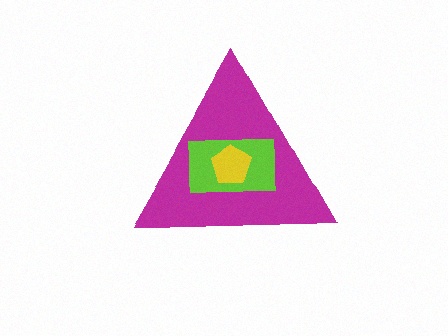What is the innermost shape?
The yellow pentagon.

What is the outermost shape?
The magenta triangle.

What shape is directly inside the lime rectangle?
The yellow pentagon.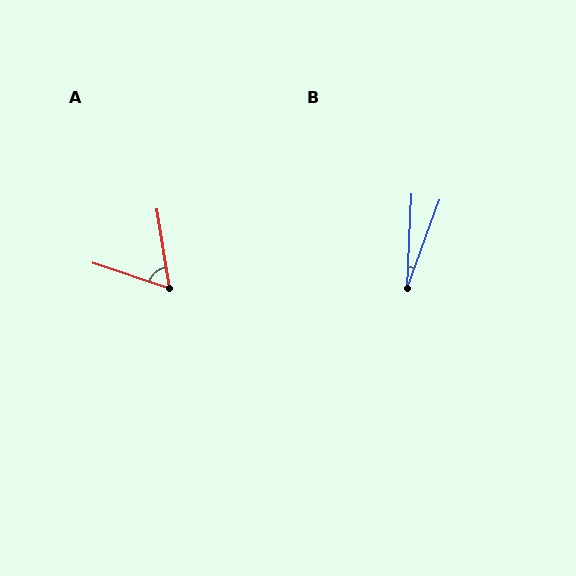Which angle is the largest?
A, at approximately 62 degrees.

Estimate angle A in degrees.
Approximately 62 degrees.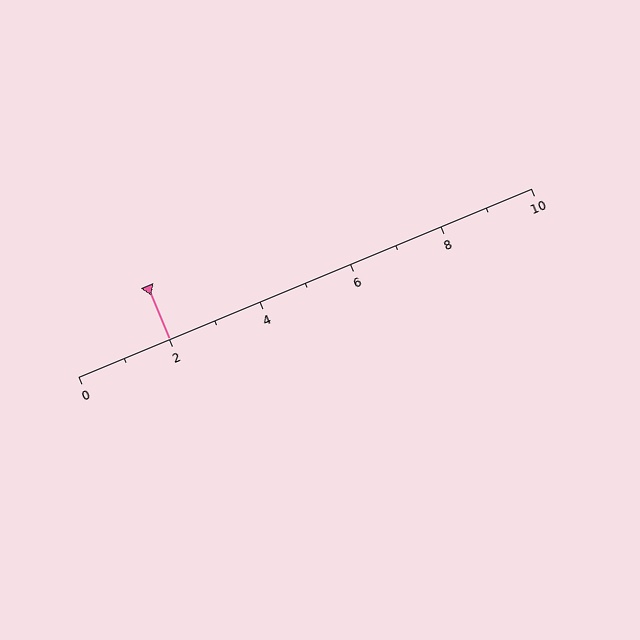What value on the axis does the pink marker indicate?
The marker indicates approximately 2.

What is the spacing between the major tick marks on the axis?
The major ticks are spaced 2 apart.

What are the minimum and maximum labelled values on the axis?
The axis runs from 0 to 10.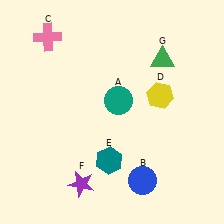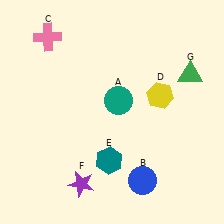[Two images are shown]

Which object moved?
The green triangle (G) moved right.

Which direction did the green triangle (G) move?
The green triangle (G) moved right.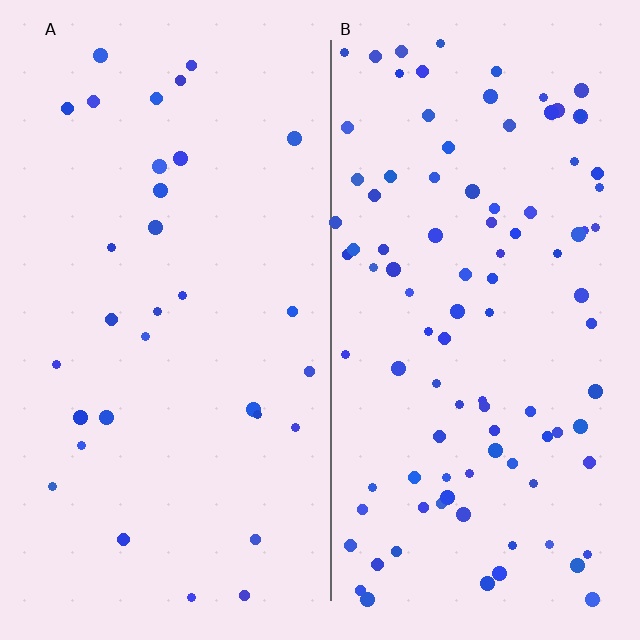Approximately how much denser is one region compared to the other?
Approximately 3.2× — region B over region A.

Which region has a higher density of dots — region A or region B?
B (the right).